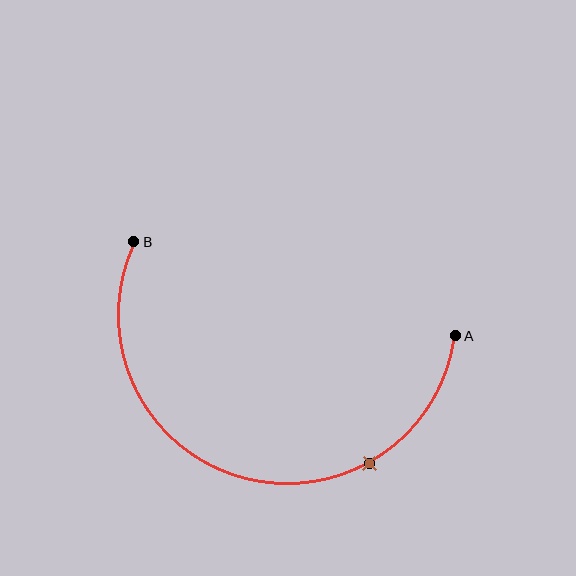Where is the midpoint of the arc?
The arc midpoint is the point on the curve farthest from the straight line joining A and B. It sits below that line.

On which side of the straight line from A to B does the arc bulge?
The arc bulges below the straight line connecting A and B.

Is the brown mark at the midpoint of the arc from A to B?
No. The brown mark lies on the arc but is closer to endpoint A. The arc midpoint would be at the point on the curve equidistant along the arc from both A and B.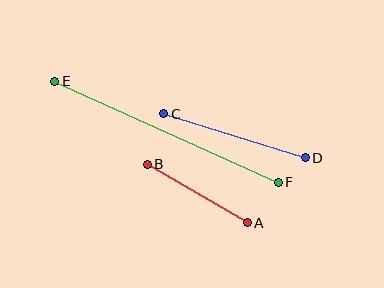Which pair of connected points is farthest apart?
Points E and F are farthest apart.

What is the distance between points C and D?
The distance is approximately 148 pixels.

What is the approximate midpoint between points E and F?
The midpoint is at approximately (167, 132) pixels.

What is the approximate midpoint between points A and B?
The midpoint is at approximately (197, 194) pixels.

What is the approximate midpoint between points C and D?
The midpoint is at approximately (234, 136) pixels.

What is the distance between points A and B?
The distance is approximately 116 pixels.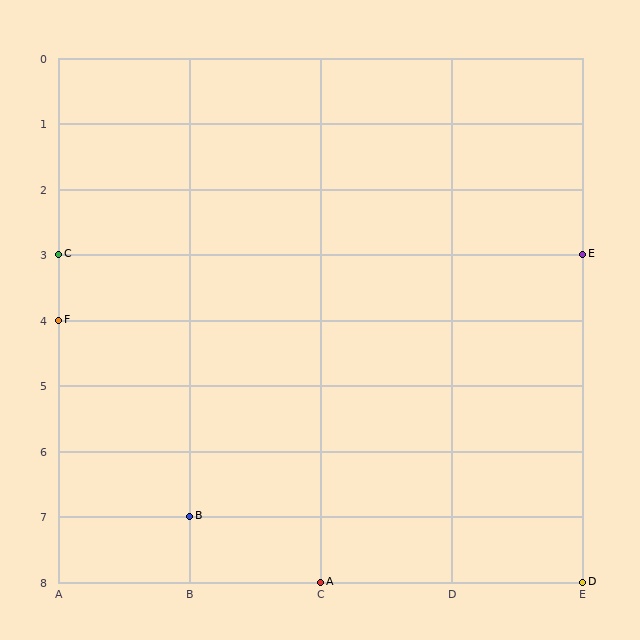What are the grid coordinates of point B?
Point B is at grid coordinates (B, 7).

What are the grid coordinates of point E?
Point E is at grid coordinates (E, 3).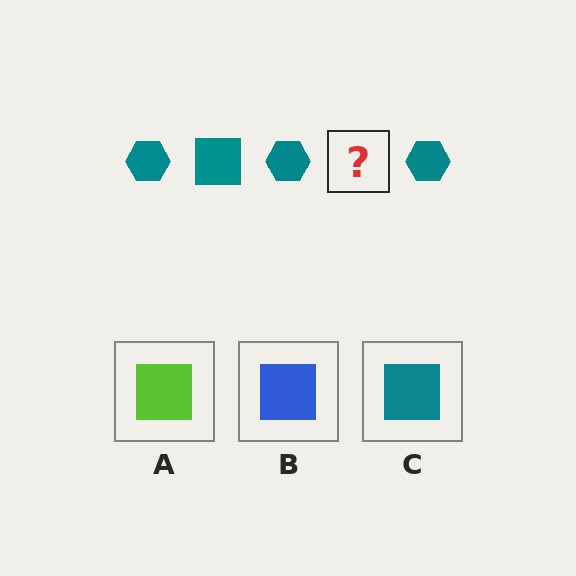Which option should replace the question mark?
Option C.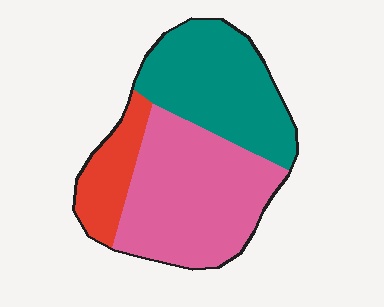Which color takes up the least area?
Red, at roughly 15%.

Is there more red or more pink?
Pink.